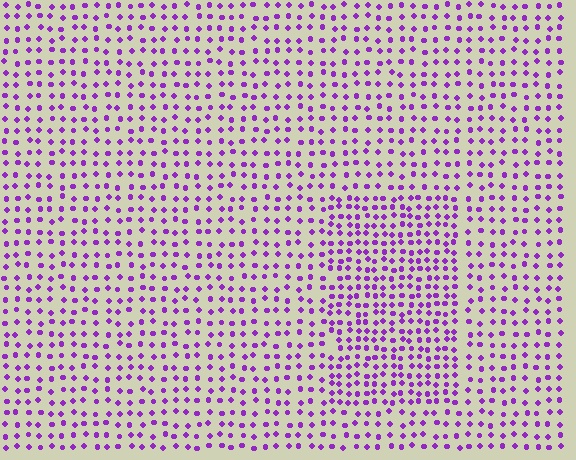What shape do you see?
I see a rectangle.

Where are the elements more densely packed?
The elements are more densely packed inside the rectangle boundary.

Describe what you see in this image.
The image contains small purple elements arranged at two different densities. A rectangle-shaped region is visible where the elements are more densely packed than the surrounding area.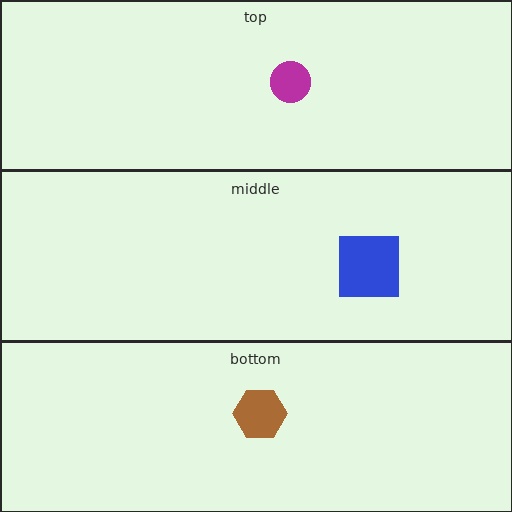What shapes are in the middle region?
The blue square.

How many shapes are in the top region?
1.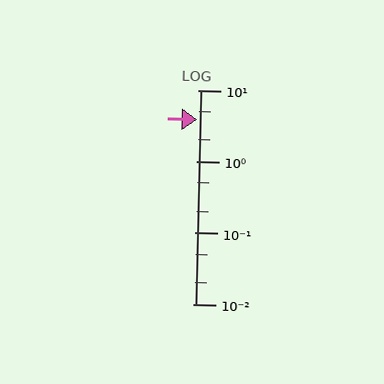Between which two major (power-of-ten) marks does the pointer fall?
The pointer is between 1 and 10.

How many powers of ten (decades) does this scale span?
The scale spans 3 decades, from 0.01 to 10.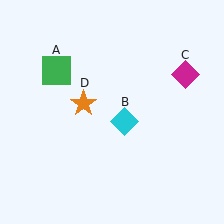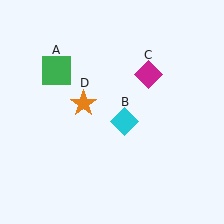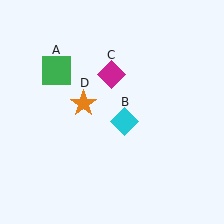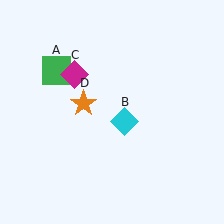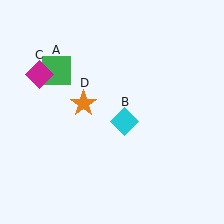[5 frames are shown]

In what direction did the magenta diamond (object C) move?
The magenta diamond (object C) moved left.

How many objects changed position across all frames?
1 object changed position: magenta diamond (object C).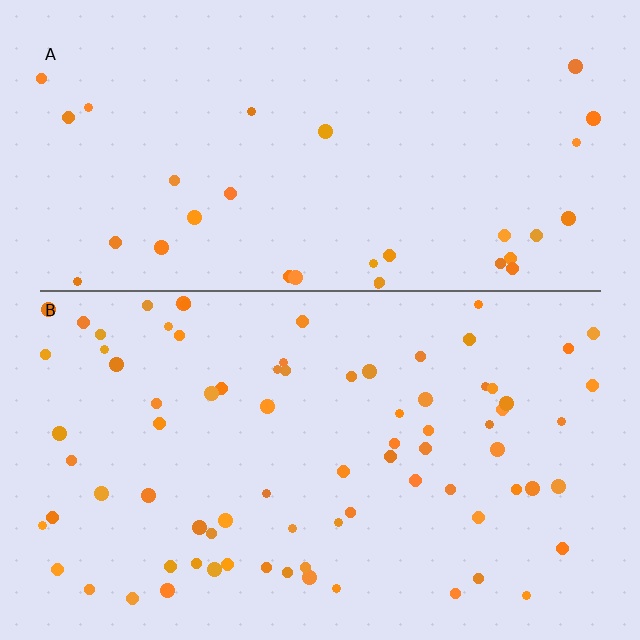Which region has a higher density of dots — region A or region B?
B (the bottom).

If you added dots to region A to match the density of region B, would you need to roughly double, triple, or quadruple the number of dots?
Approximately double.